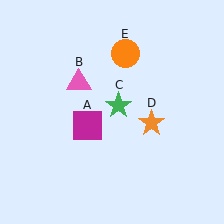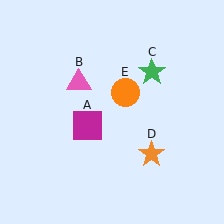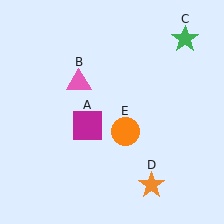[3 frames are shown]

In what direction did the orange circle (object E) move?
The orange circle (object E) moved down.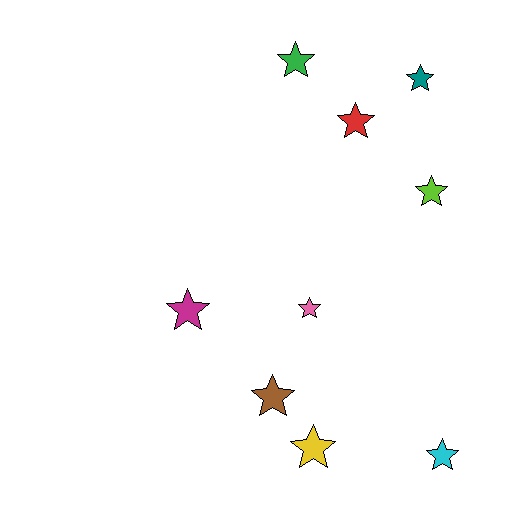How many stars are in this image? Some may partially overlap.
There are 9 stars.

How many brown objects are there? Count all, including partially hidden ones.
There is 1 brown object.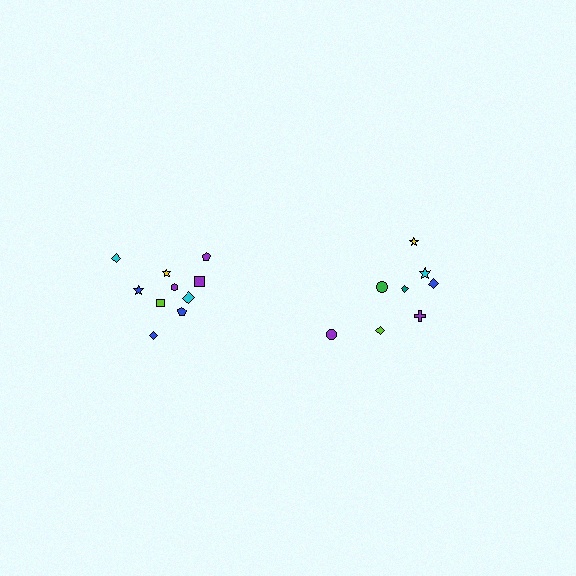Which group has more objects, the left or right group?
The left group.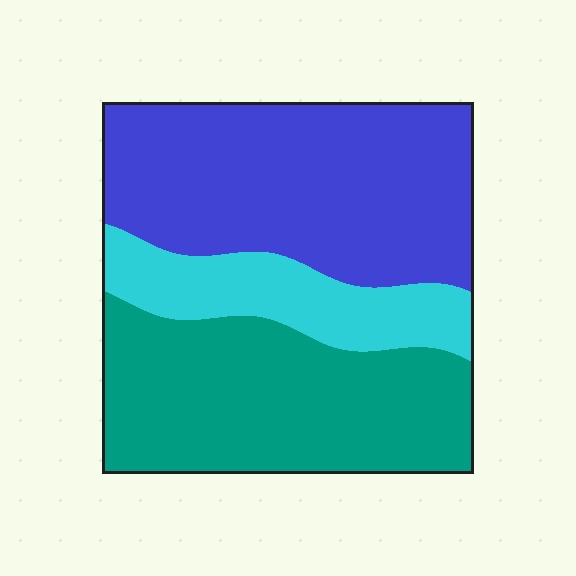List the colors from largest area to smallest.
From largest to smallest: blue, teal, cyan.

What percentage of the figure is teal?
Teal covers around 40% of the figure.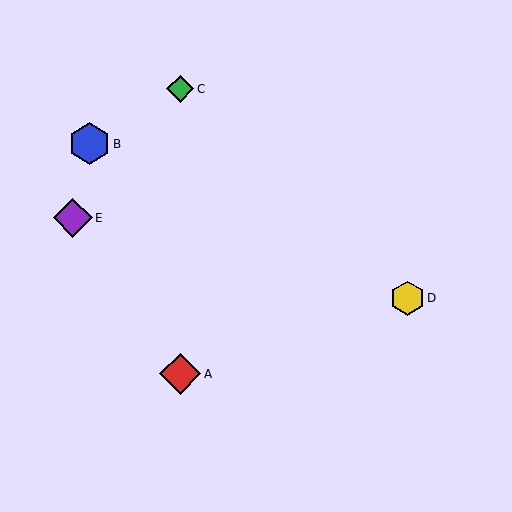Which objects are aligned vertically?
Objects A, C are aligned vertically.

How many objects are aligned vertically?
2 objects (A, C) are aligned vertically.